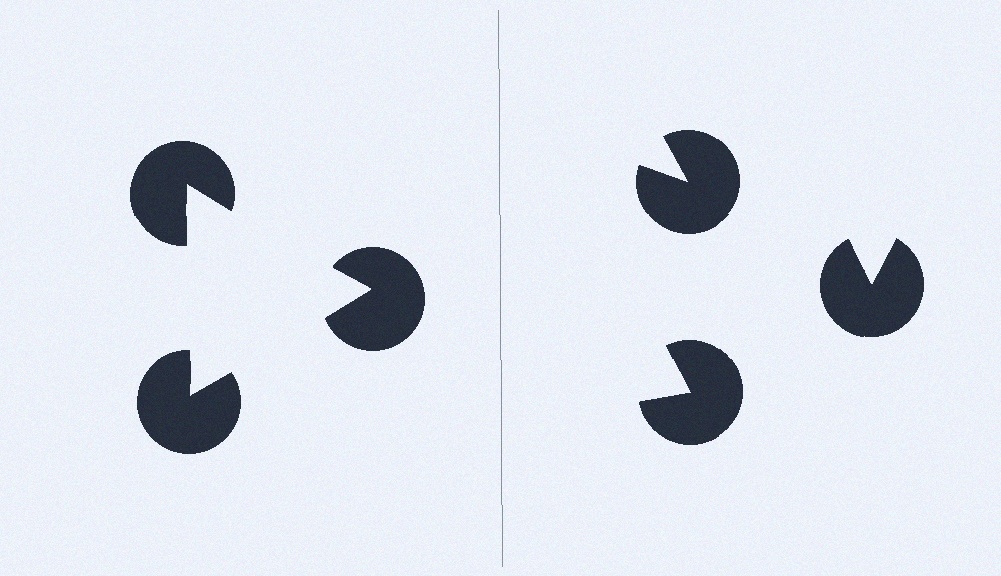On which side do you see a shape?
An illusory triangle appears on the left side. On the right side the wedge cuts are rotated, so no coherent shape forms.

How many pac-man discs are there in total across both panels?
6 — 3 on each side.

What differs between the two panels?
The pac-man discs are positioned identically on both sides; only the wedge orientations differ. On the left they align to a triangle; on the right they are misaligned.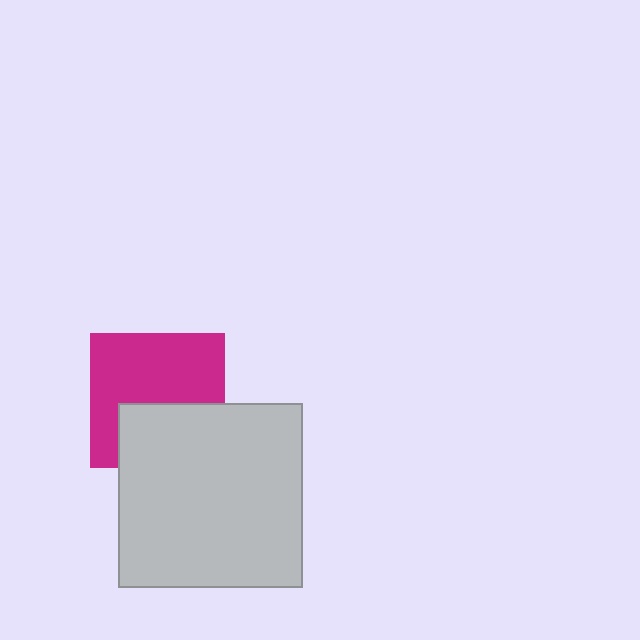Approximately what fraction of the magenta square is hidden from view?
Roughly 38% of the magenta square is hidden behind the light gray square.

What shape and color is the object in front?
The object in front is a light gray square.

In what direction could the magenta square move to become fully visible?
The magenta square could move up. That would shift it out from behind the light gray square entirely.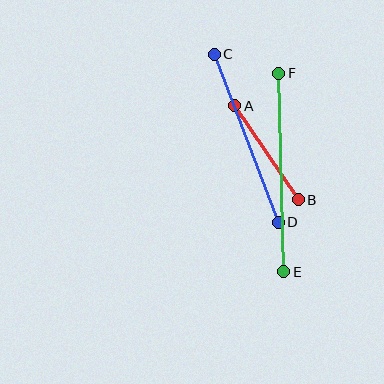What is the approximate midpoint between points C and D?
The midpoint is at approximately (246, 138) pixels.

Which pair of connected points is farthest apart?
Points E and F are farthest apart.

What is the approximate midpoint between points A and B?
The midpoint is at approximately (267, 153) pixels.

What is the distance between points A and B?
The distance is approximately 114 pixels.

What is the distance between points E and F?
The distance is approximately 199 pixels.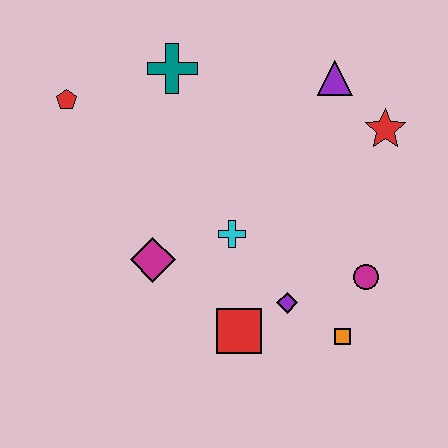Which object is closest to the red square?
The purple diamond is closest to the red square.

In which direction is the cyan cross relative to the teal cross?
The cyan cross is below the teal cross.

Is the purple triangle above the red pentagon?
Yes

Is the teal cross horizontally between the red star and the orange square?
No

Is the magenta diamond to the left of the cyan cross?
Yes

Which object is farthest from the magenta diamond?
The red star is farthest from the magenta diamond.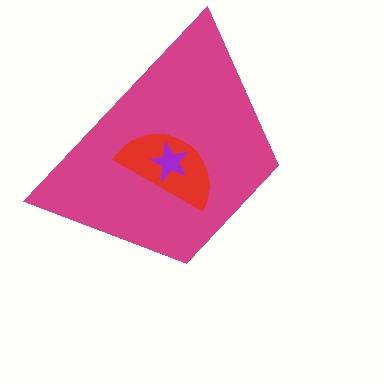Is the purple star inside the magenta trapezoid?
Yes.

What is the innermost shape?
The purple star.